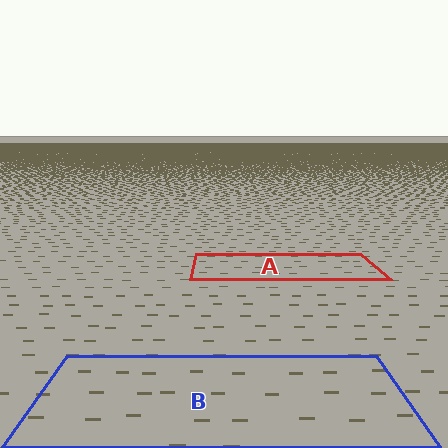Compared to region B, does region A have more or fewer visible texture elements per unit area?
Region A has more texture elements per unit area — they are packed more densely because it is farther away.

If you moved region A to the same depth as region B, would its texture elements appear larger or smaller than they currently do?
They would appear larger. At a closer depth, the same texture elements are projected at a bigger on-screen size.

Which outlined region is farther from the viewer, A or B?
Region A is farther from the viewer — the texture elements inside it appear smaller and more densely packed.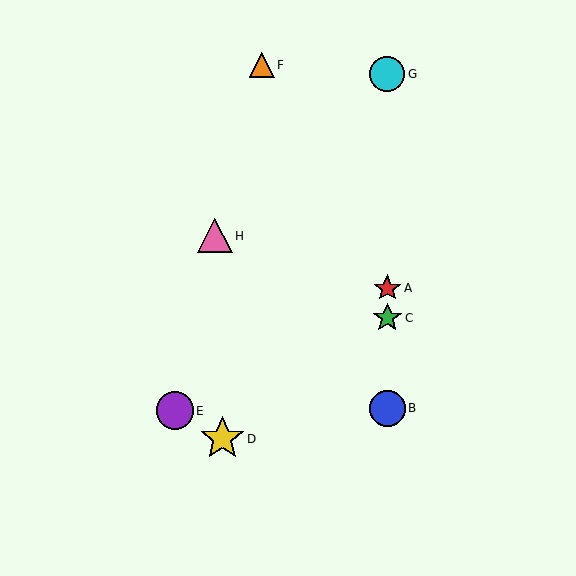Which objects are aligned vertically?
Objects A, B, C, G are aligned vertically.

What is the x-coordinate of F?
Object F is at x≈262.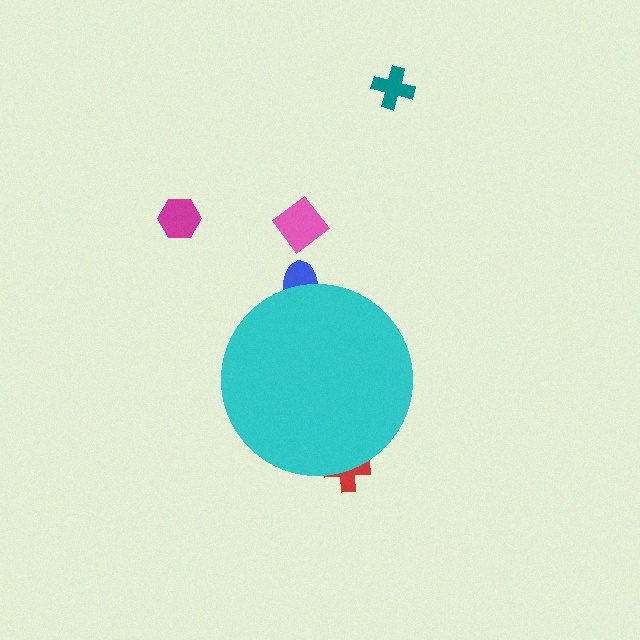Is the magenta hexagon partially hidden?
No, the magenta hexagon is fully visible.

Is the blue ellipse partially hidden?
Yes, the blue ellipse is partially hidden behind the cyan circle.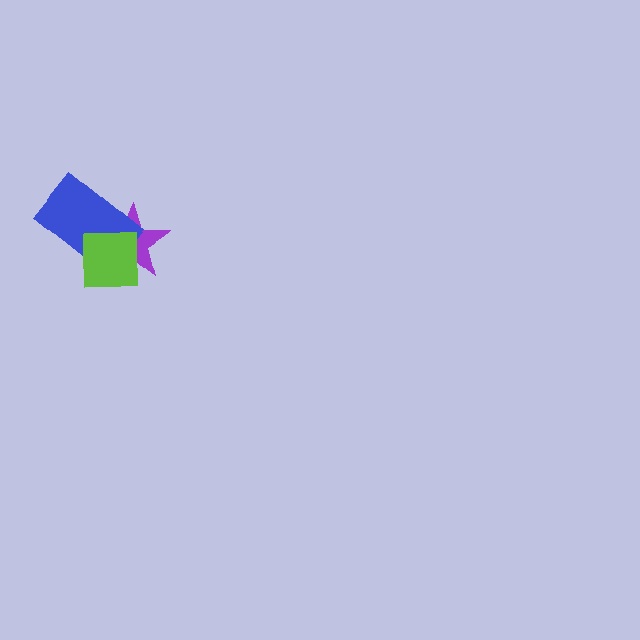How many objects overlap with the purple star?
2 objects overlap with the purple star.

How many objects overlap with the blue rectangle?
2 objects overlap with the blue rectangle.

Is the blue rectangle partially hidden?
Yes, it is partially covered by another shape.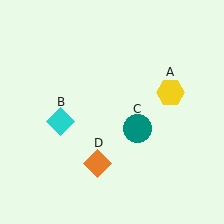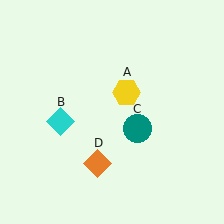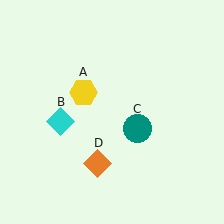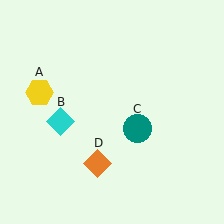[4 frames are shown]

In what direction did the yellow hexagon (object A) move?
The yellow hexagon (object A) moved left.